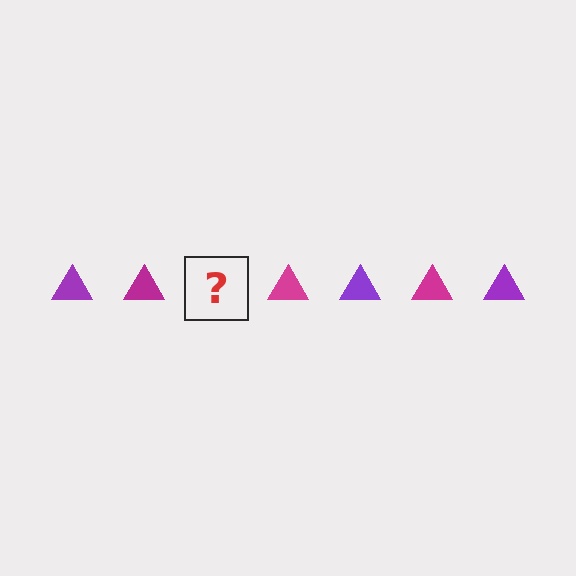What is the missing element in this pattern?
The missing element is a purple triangle.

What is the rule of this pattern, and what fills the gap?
The rule is that the pattern cycles through purple, magenta triangles. The gap should be filled with a purple triangle.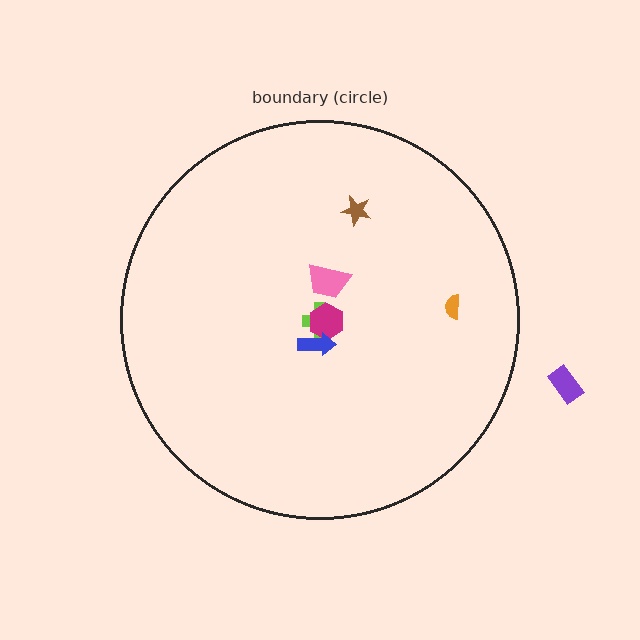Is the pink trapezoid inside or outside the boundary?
Inside.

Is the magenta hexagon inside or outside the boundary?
Inside.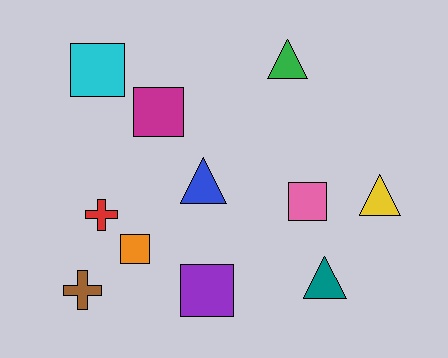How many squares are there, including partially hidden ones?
There are 5 squares.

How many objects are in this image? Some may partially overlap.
There are 11 objects.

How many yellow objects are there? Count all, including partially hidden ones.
There is 1 yellow object.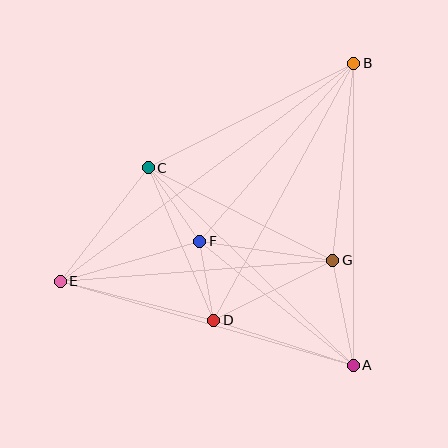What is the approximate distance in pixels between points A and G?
The distance between A and G is approximately 107 pixels.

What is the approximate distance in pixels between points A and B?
The distance between A and B is approximately 302 pixels.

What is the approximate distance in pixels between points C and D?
The distance between C and D is approximately 166 pixels.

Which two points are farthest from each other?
Points B and E are farthest from each other.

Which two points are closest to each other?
Points D and F are closest to each other.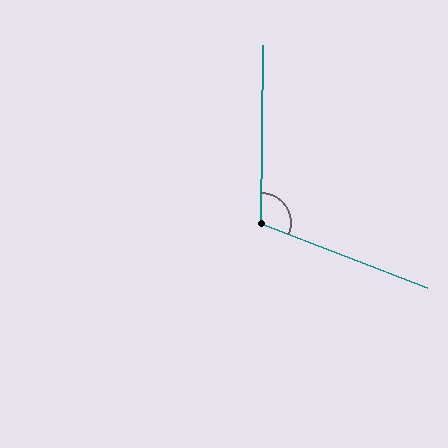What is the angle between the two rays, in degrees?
Approximately 110 degrees.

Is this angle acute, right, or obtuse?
It is obtuse.